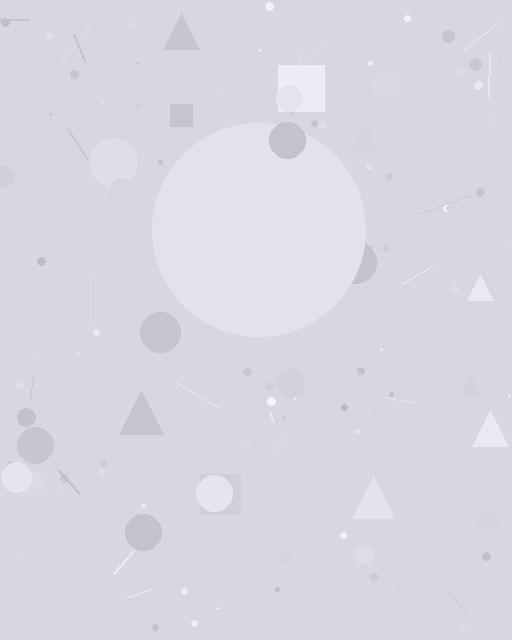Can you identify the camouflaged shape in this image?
The camouflaged shape is a circle.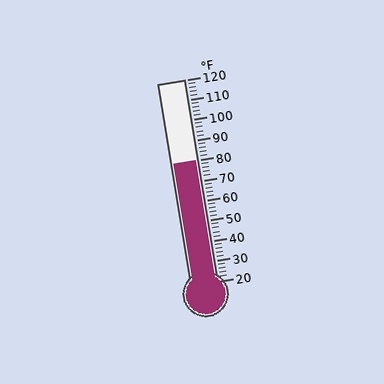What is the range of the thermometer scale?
The thermometer scale ranges from 20°F to 120°F.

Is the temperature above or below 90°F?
The temperature is below 90°F.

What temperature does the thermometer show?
The thermometer shows approximately 80°F.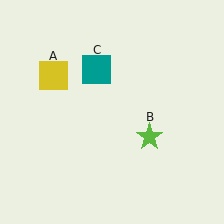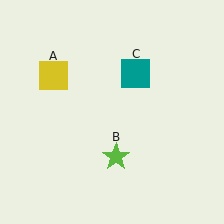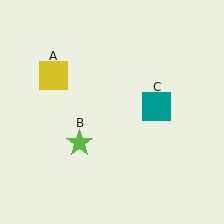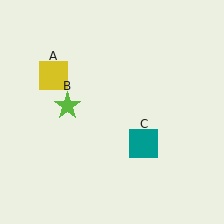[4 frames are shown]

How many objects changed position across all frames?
2 objects changed position: lime star (object B), teal square (object C).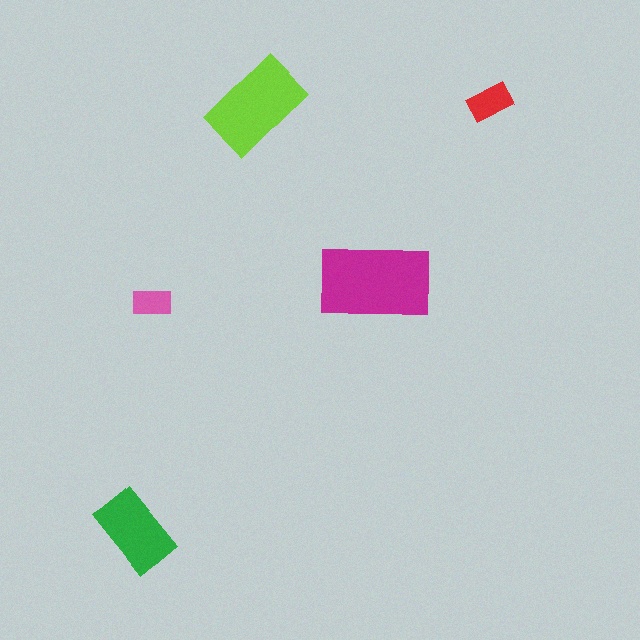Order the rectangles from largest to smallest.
the magenta one, the lime one, the green one, the red one, the pink one.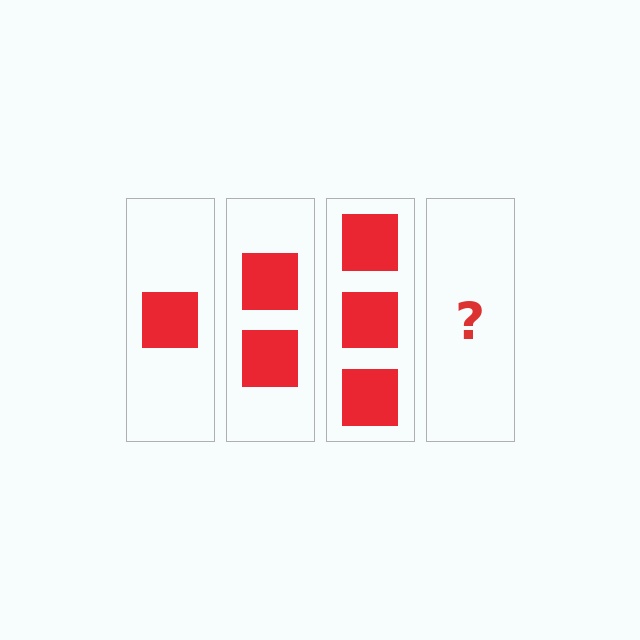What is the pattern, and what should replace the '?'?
The pattern is that each step adds one more square. The '?' should be 4 squares.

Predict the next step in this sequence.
The next step is 4 squares.